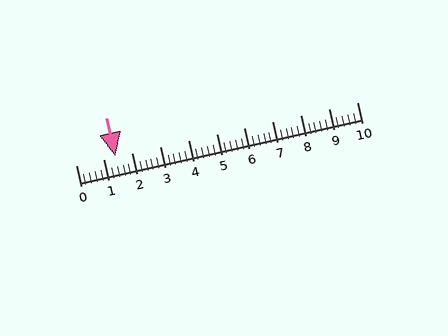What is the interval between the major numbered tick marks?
The major tick marks are spaced 1 units apart.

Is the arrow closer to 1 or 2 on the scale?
The arrow is closer to 1.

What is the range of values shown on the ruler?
The ruler shows values from 0 to 10.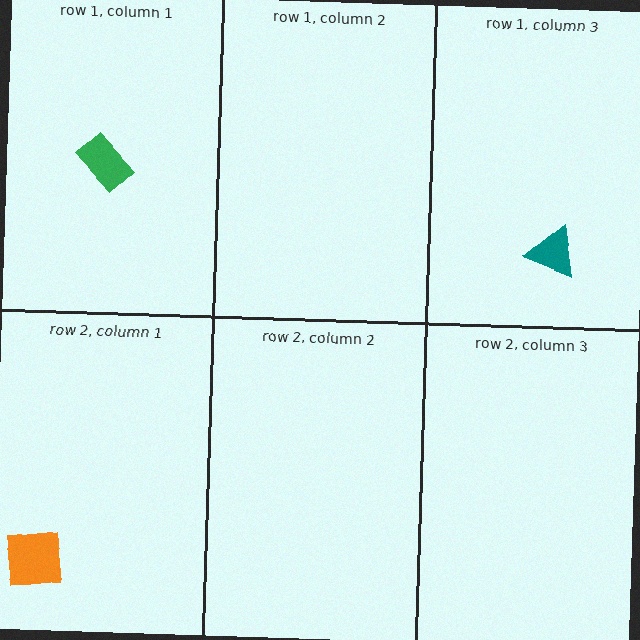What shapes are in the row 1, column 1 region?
The green rectangle.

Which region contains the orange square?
The row 2, column 1 region.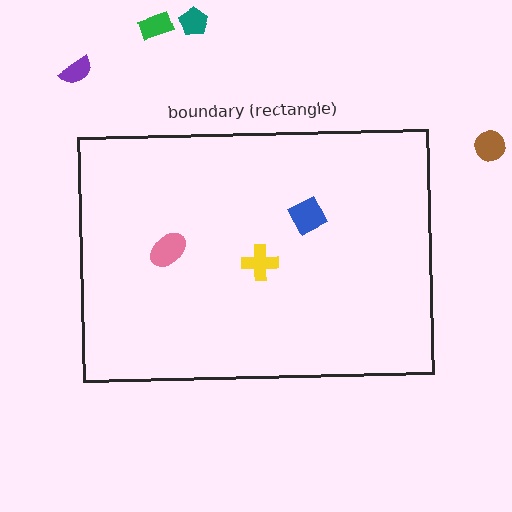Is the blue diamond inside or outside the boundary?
Inside.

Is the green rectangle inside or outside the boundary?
Outside.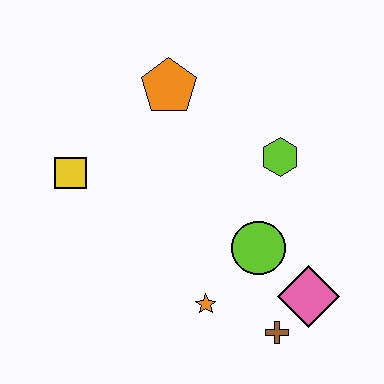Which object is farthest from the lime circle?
The yellow square is farthest from the lime circle.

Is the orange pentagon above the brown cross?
Yes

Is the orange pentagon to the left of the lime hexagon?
Yes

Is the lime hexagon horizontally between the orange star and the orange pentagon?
No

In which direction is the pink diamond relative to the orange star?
The pink diamond is to the right of the orange star.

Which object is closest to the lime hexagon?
The lime circle is closest to the lime hexagon.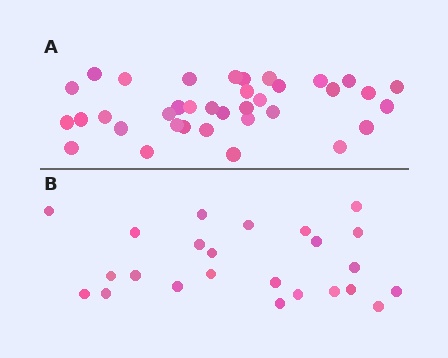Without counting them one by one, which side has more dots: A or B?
Region A (the top region) has more dots.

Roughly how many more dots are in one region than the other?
Region A has roughly 12 or so more dots than region B.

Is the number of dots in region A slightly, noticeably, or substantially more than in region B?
Region A has substantially more. The ratio is roughly 1.5 to 1.